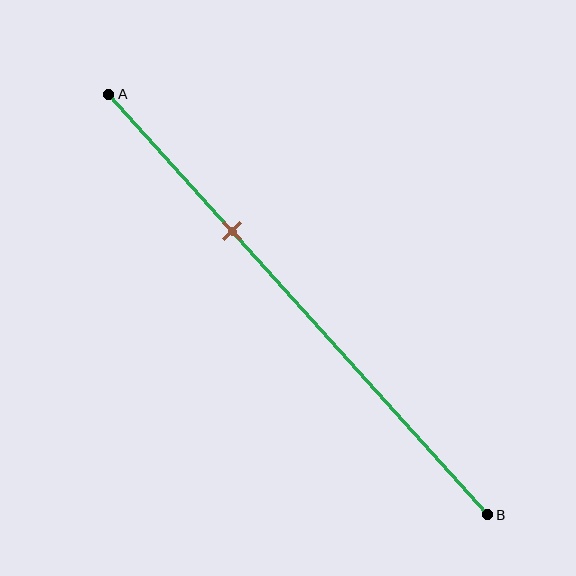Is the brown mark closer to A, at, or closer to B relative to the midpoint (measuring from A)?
The brown mark is closer to point A than the midpoint of segment AB.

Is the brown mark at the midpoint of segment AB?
No, the mark is at about 35% from A, not at the 50% midpoint.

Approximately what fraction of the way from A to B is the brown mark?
The brown mark is approximately 35% of the way from A to B.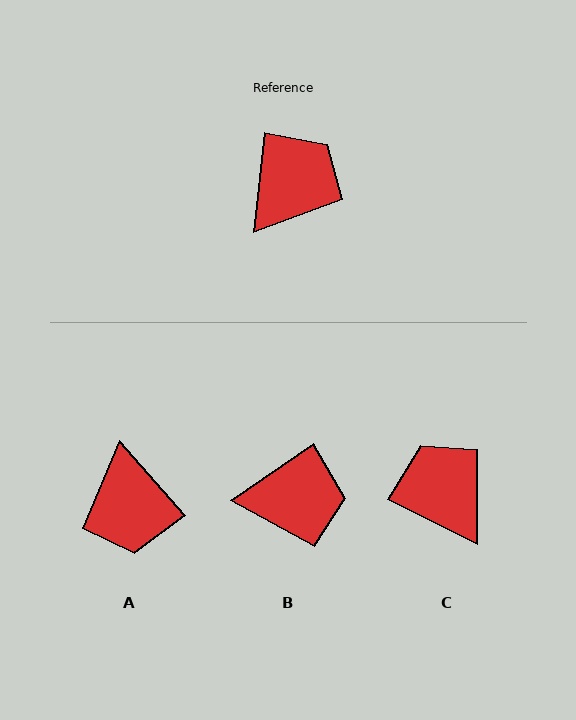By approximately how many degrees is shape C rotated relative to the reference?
Approximately 70 degrees counter-clockwise.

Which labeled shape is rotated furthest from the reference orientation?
A, about 133 degrees away.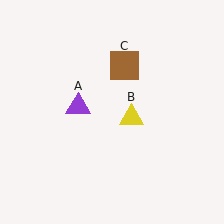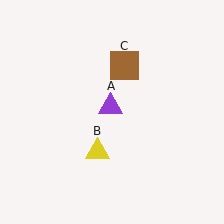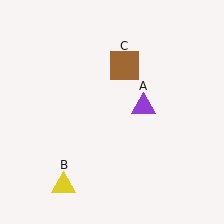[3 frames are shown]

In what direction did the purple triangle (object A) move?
The purple triangle (object A) moved right.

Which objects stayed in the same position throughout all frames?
Brown square (object C) remained stationary.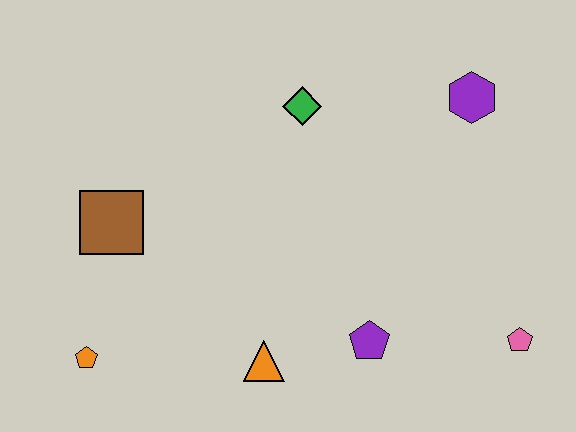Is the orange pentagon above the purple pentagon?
No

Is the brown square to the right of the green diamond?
No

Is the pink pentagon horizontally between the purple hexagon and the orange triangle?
No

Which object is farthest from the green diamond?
The orange pentagon is farthest from the green diamond.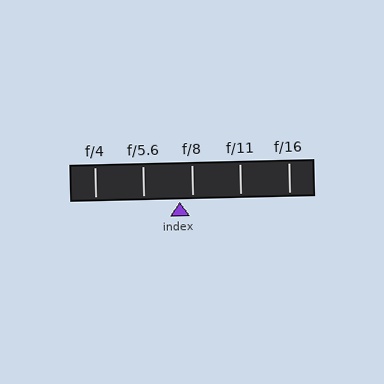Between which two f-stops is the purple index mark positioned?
The index mark is between f/5.6 and f/8.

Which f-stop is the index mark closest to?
The index mark is closest to f/8.